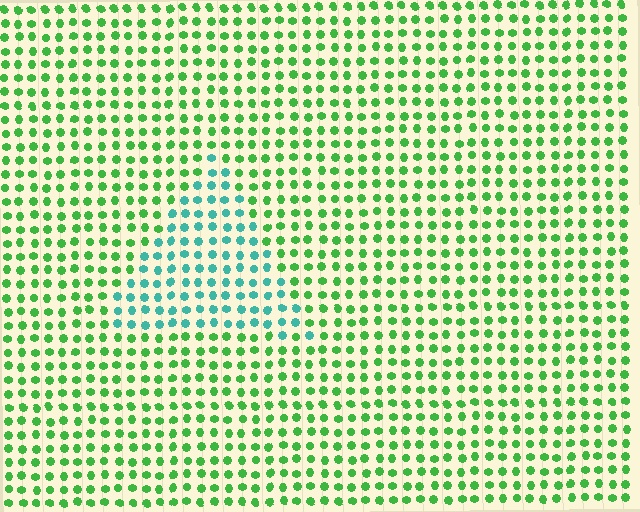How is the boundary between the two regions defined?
The boundary is defined purely by a slight shift in hue (about 49 degrees). Spacing, size, and orientation are identical on both sides.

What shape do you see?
I see a triangle.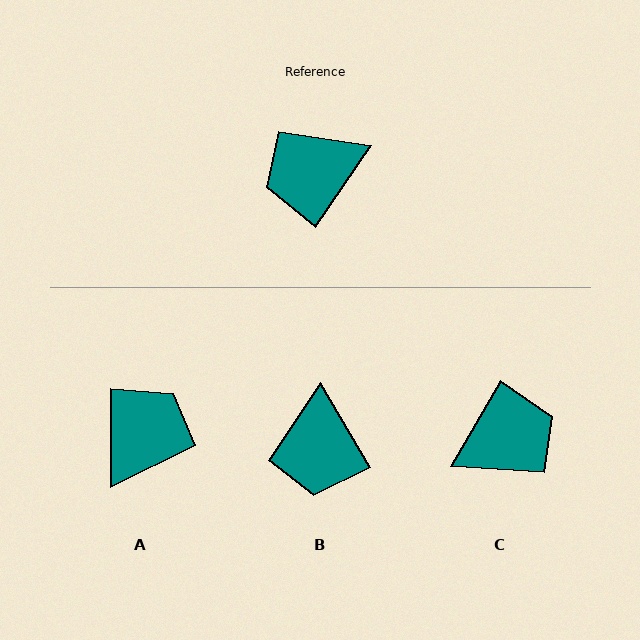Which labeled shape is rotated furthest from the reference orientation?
C, about 176 degrees away.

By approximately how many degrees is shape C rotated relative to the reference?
Approximately 176 degrees clockwise.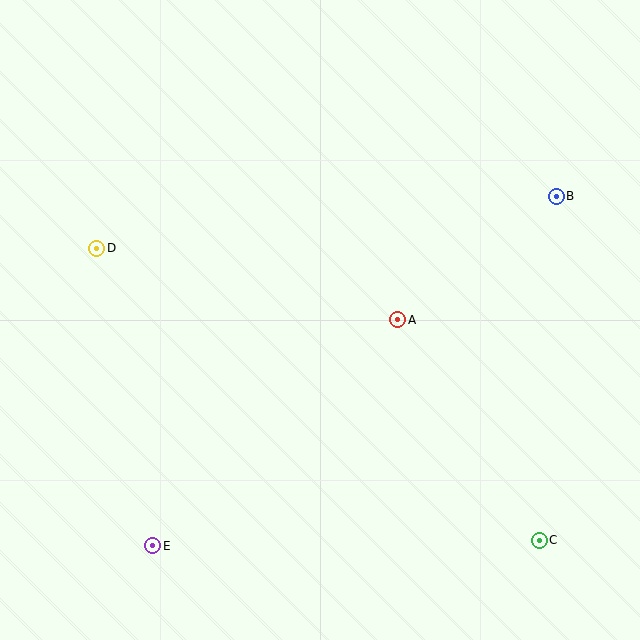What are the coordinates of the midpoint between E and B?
The midpoint between E and B is at (354, 371).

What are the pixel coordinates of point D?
Point D is at (97, 248).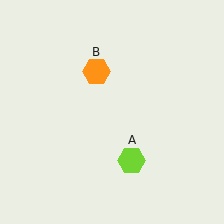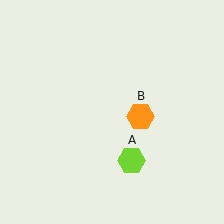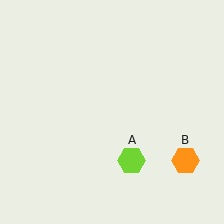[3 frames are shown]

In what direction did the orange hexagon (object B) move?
The orange hexagon (object B) moved down and to the right.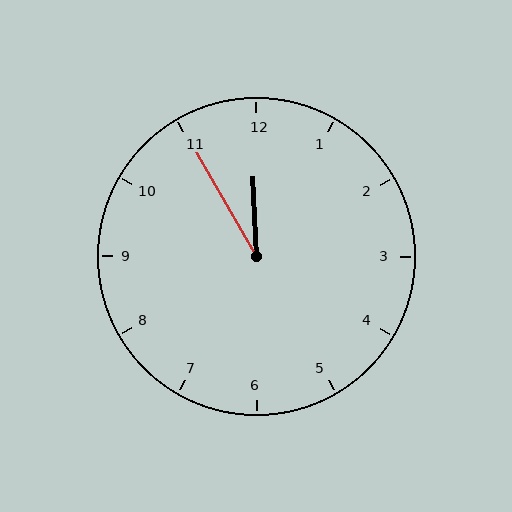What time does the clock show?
11:55.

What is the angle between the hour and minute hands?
Approximately 28 degrees.